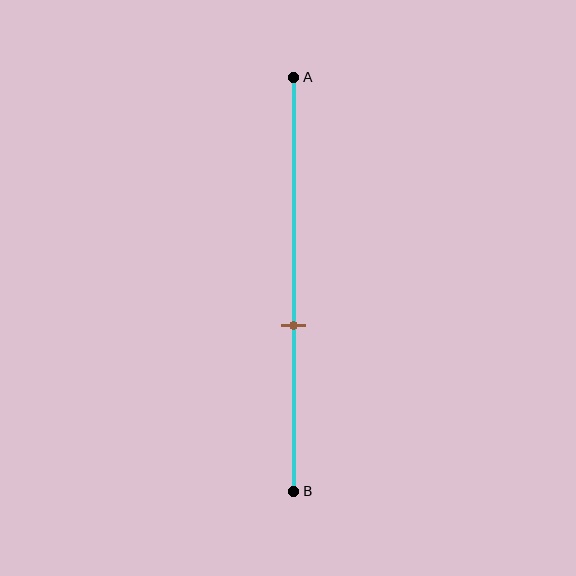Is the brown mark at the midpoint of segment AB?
No, the mark is at about 60% from A, not at the 50% midpoint.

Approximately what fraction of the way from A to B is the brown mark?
The brown mark is approximately 60% of the way from A to B.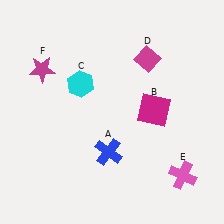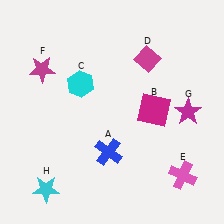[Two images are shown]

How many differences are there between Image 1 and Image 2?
There are 2 differences between the two images.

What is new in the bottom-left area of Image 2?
A cyan star (H) was added in the bottom-left area of Image 2.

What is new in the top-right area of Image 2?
A magenta star (G) was added in the top-right area of Image 2.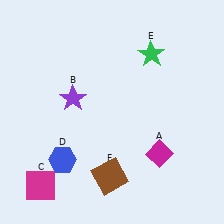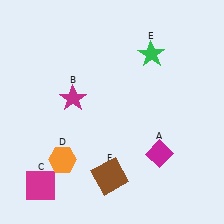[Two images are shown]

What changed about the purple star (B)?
In Image 1, B is purple. In Image 2, it changed to magenta.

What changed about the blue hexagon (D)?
In Image 1, D is blue. In Image 2, it changed to orange.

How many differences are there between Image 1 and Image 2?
There are 2 differences between the two images.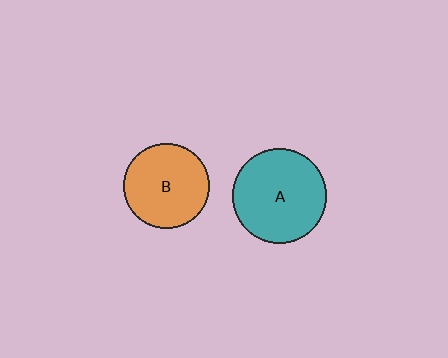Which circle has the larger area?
Circle A (teal).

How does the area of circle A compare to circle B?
Approximately 1.2 times.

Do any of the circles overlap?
No, none of the circles overlap.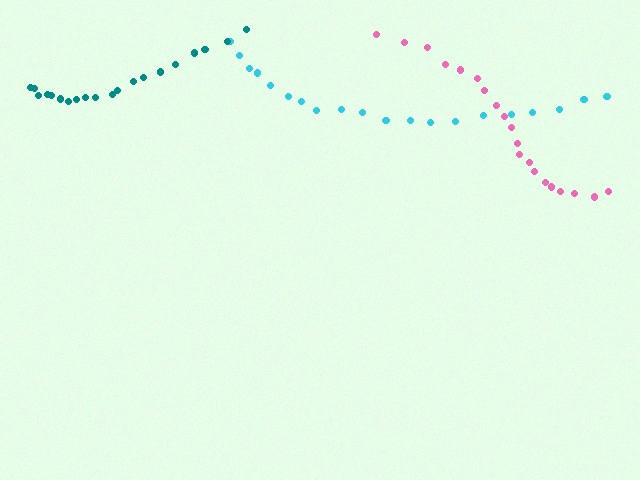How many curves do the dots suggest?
There are 3 distinct paths.